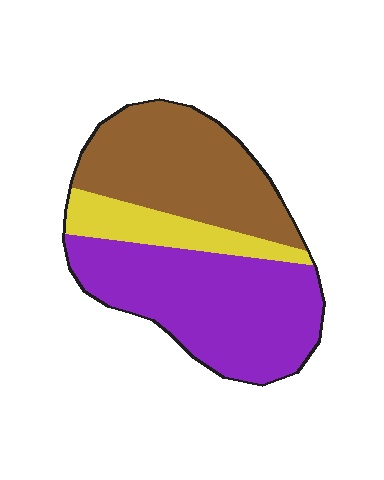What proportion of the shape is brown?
Brown takes up between a third and a half of the shape.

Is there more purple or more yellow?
Purple.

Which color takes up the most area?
Purple, at roughly 45%.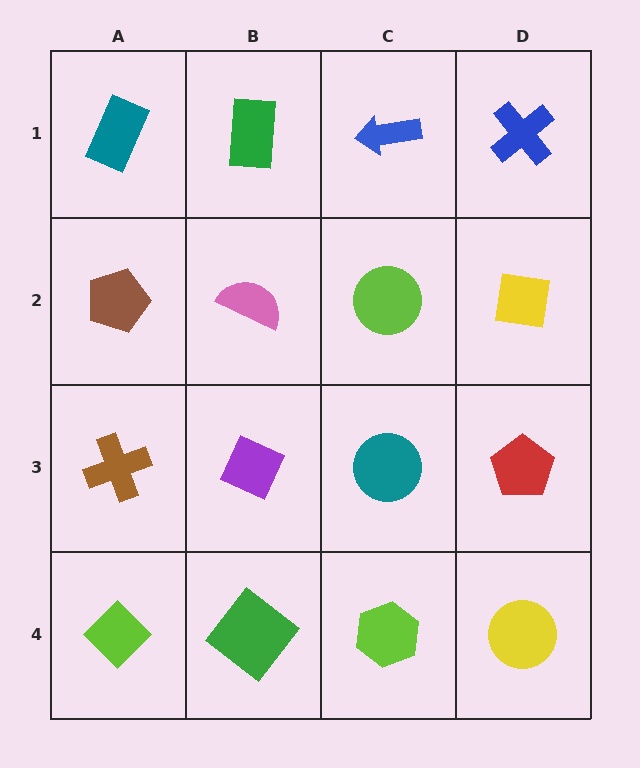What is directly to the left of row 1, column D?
A blue arrow.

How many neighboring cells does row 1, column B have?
3.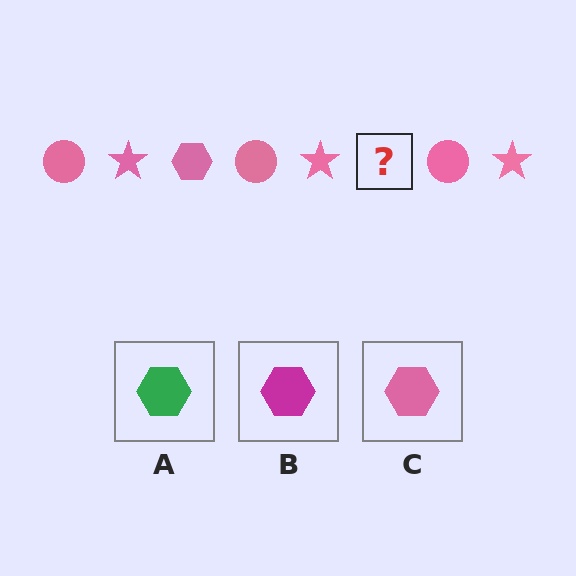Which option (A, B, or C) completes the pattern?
C.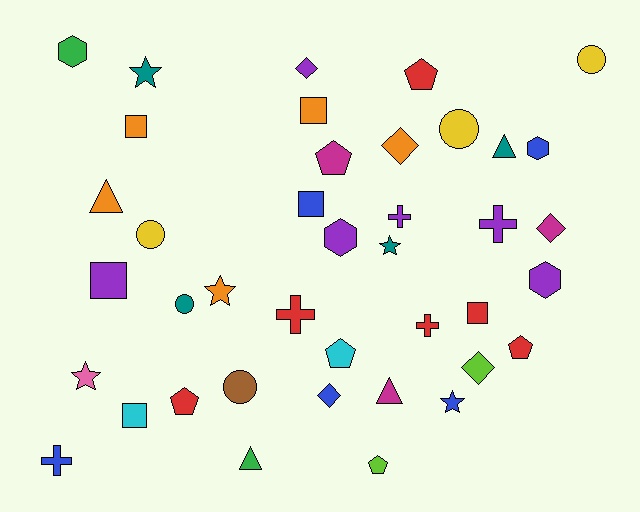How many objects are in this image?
There are 40 objects.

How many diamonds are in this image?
There are 5 diamonds.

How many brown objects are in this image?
There is 1 brown object.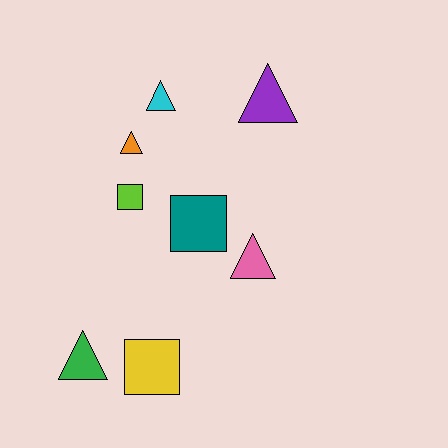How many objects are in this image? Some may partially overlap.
There are 8 objects.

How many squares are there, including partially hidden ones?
There are 3 squares.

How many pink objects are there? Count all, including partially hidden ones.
There is 1 pink object.